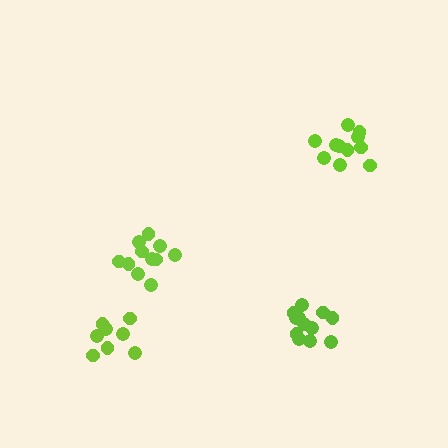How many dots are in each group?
Group 1: 11 dots, Group 2: 11 dots, Group 3: 8 dots, Group 4: 12 dots (42 total).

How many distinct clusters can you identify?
There are 4 distinct clusters.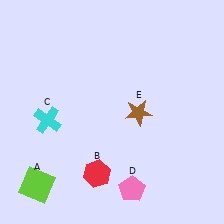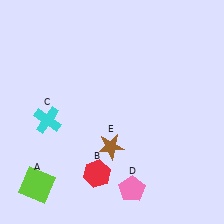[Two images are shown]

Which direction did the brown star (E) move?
The brown star (E) moved down.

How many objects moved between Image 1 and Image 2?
1 object moved between the two images.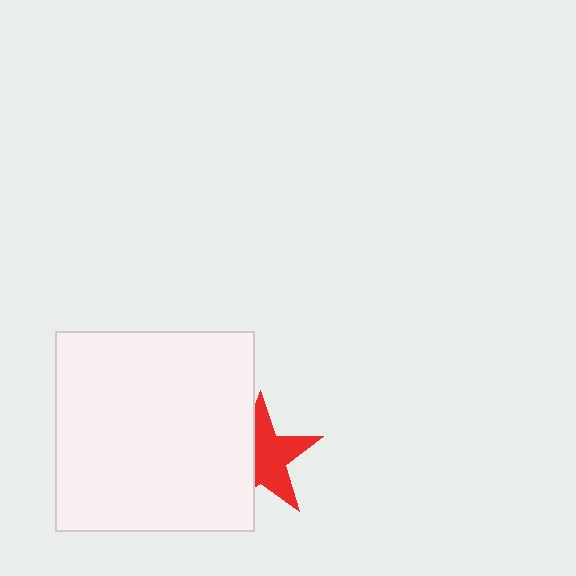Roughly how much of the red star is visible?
About half of it is visible (roughly 57%).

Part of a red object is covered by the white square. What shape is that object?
It is a star.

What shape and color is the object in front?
The object in front is a white square.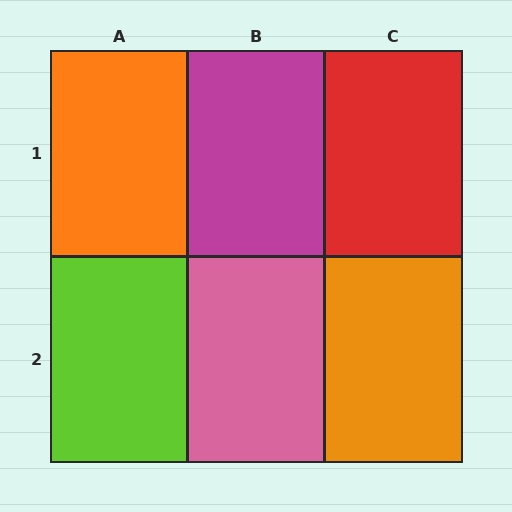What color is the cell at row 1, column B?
Magenta.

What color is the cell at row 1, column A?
Orange.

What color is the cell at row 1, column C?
Red.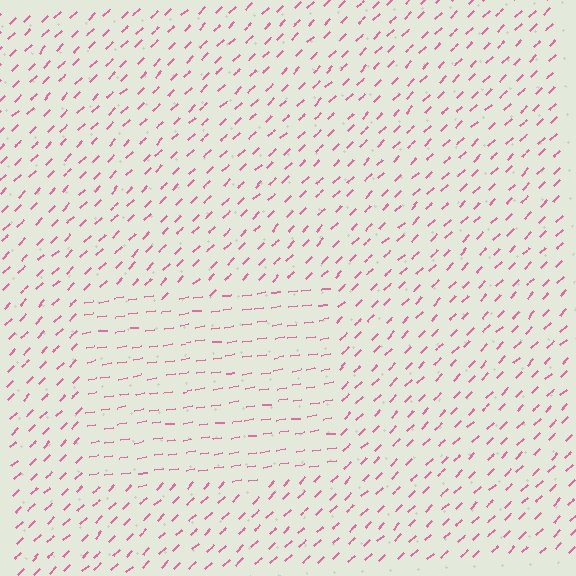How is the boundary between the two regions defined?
The boundary is defined purely by a change in line orientation (approximately 36 degrees difference). All lines are the same color and thickness.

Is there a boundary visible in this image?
Yes, there is a texture boundary formed by a change in line orientation.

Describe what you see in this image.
The image is filled with small pink line segments. A rectangle region in the image has lines oriented differently from the surrounding lines, creating a visible texture boundary.